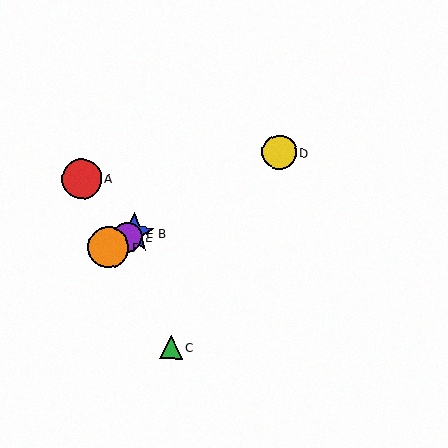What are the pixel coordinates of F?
Object F is at (109, 248).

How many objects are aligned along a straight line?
4 objects (B, D, E, F) are aligned along a straight line.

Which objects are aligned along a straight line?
Objects B, D, E, F are aligned along a straight line.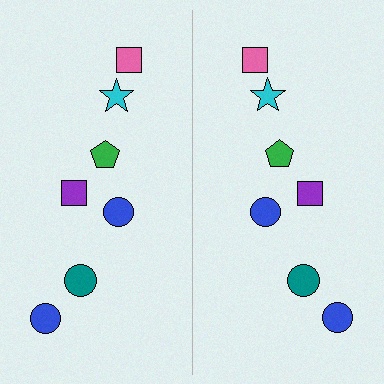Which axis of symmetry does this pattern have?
The pattern has a vertical axis of symmetry running through the center of the image.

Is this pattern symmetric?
Yes, this pattern has bilateral (reflection) symmetry.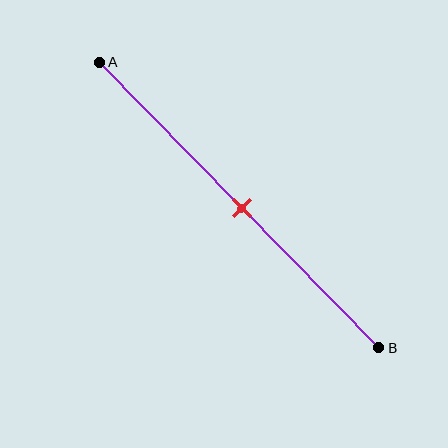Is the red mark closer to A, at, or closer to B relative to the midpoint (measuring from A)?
The red mark is approximately at the midpoint of segment AB.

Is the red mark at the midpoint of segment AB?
Yes, the mark is approximately at the midpoint.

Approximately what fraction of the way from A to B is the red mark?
The red mark is approximately 50% of the way from A to B.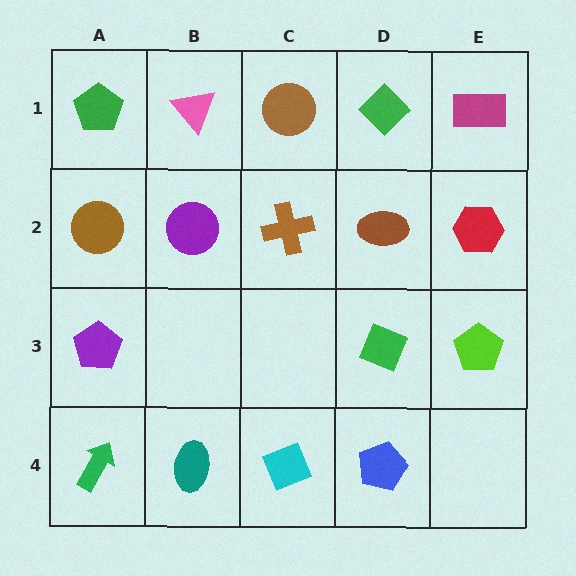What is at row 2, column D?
A brown ellipse.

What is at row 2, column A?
A brown circle.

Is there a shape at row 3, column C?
No, that cell is empty.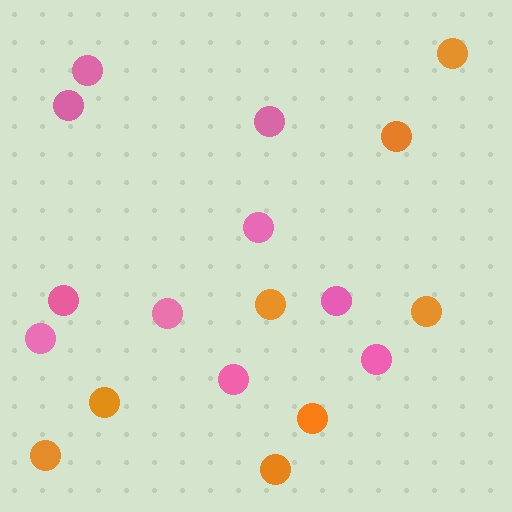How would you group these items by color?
There are 2 groups: one group of orange circles (8) and one group of pink circles (10).